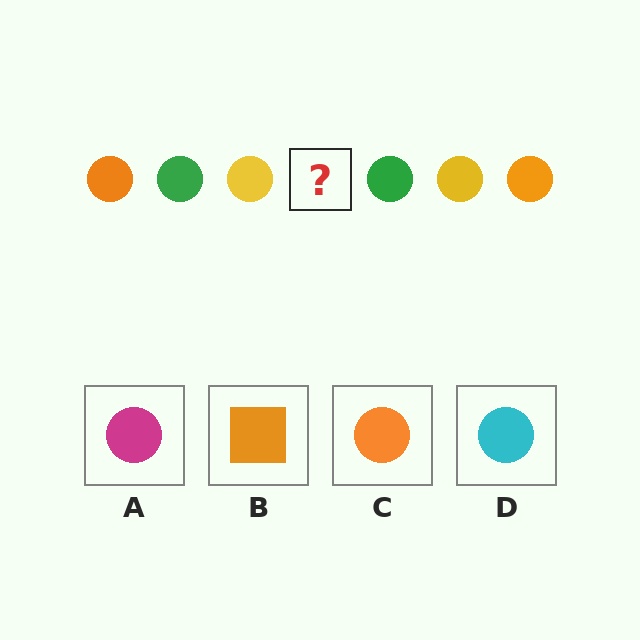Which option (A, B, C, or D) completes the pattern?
C.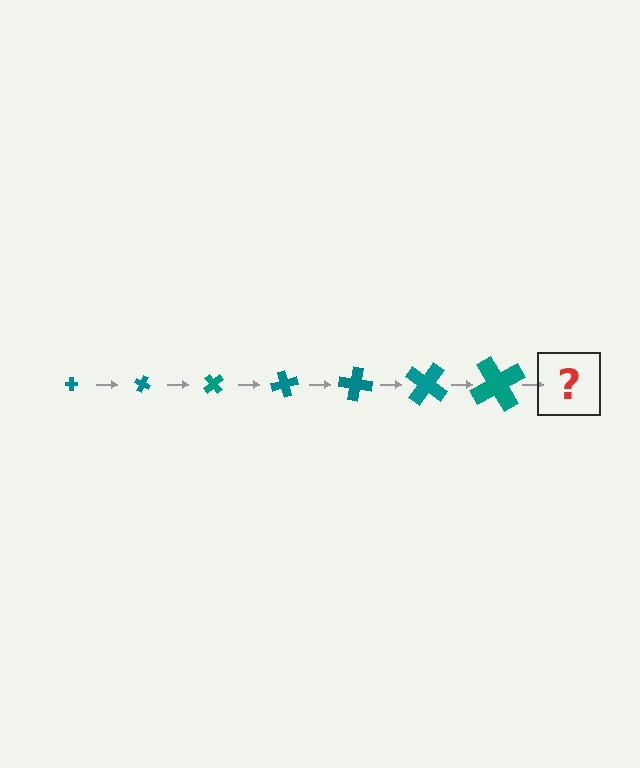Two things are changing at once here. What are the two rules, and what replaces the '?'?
The two rules are that the cross grows larger each step and it rotates 25 degrees each step. The '?' should be a cross, larger than the previous one and rotated 175 degrees from the start.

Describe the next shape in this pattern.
It should be a cross, larger than the previous one and rotated 175 degrees from the start.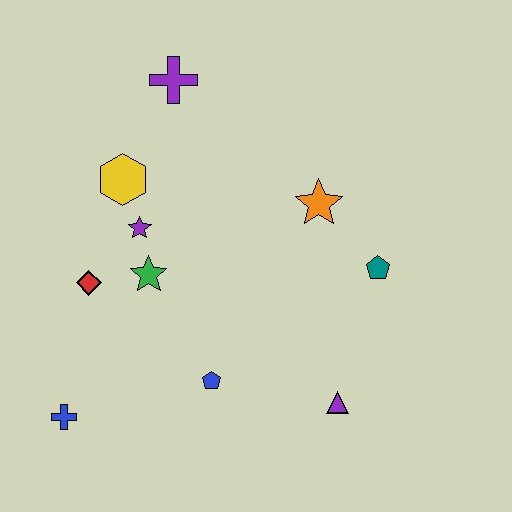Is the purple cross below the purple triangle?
No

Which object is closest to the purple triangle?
The blue pentagon is closest to the purple triangle.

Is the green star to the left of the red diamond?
No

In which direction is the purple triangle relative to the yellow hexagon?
The purple triangle is below the yellow hexagon.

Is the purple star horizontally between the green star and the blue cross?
Yes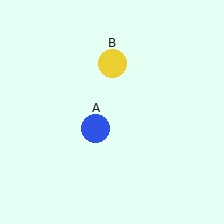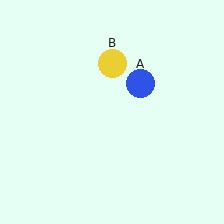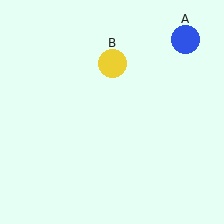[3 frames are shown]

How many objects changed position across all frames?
1 object changed position: blue circle (object A).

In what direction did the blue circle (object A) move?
The blue circle (object A) moved up and to the right.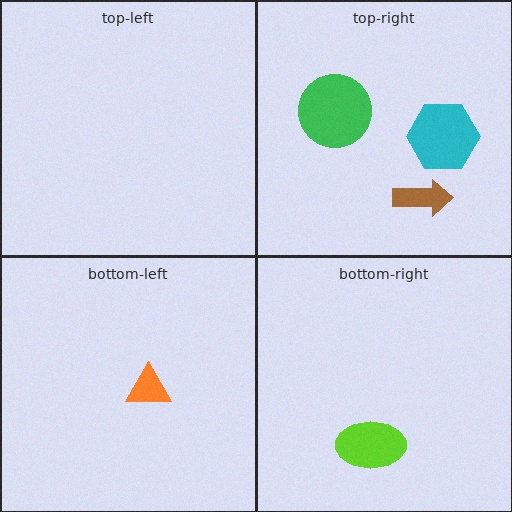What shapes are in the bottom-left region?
The orange triangle.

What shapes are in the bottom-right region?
The lime ellipse.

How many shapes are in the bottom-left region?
1.